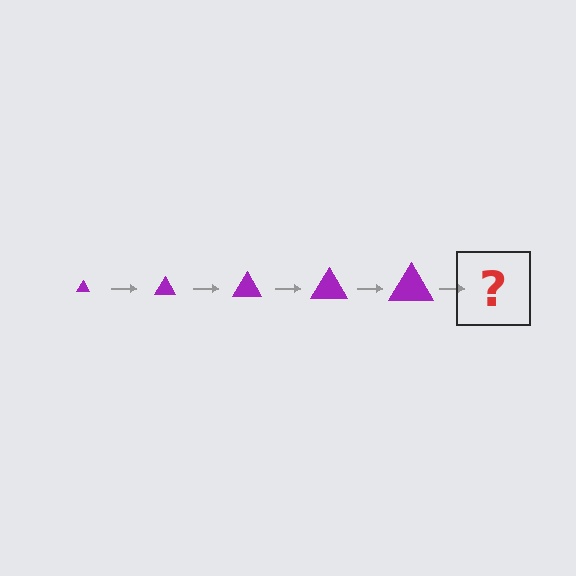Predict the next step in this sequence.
The next step is a purple triangle, larger than the previous one.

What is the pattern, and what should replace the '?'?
The pattern is that the triangle gets progressively larger each step. The '?' should be a purple triangle, larger than the previous one.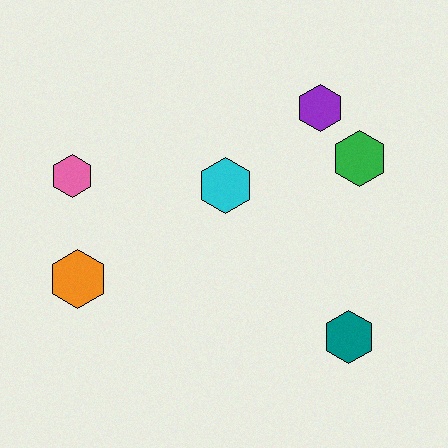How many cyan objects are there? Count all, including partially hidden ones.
There is 1 cyan object.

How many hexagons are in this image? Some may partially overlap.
There are 6 hexagons.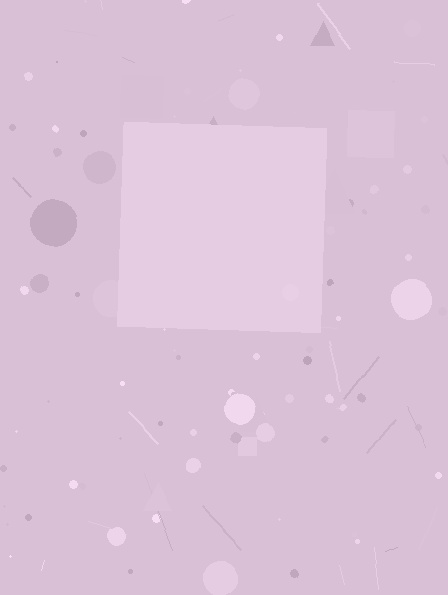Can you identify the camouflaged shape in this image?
The camouflaged shape is a square.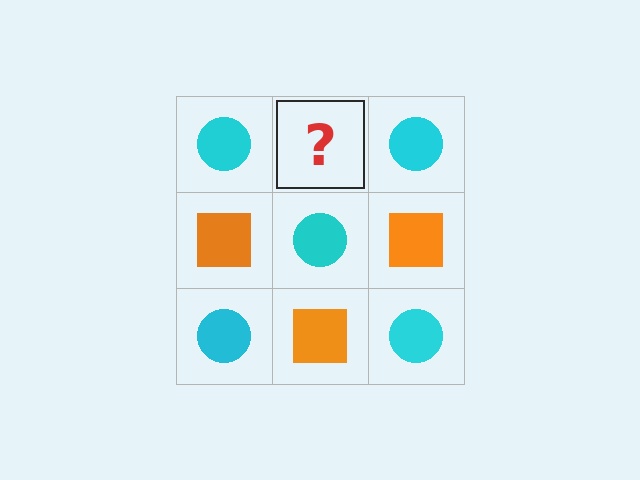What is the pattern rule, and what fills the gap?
The rule is that it alternates cyan circle and orange square in a checkerboard pattern. The gap should be filled with an orange square.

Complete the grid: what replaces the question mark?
The question mark should be replaced with an orange square.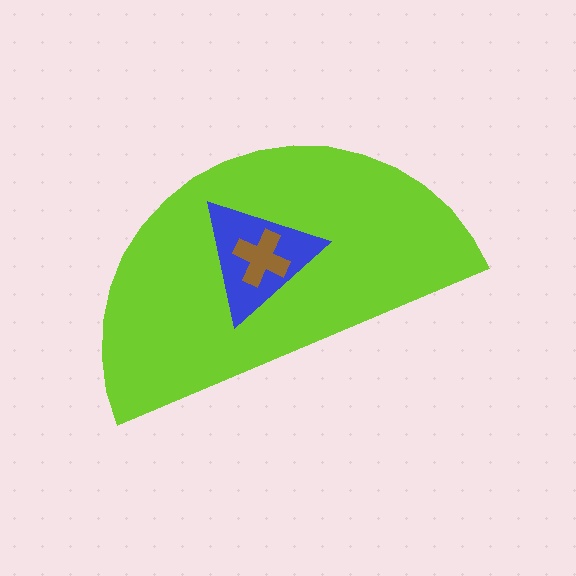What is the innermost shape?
The brown cross.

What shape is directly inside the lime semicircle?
The blue triangle.